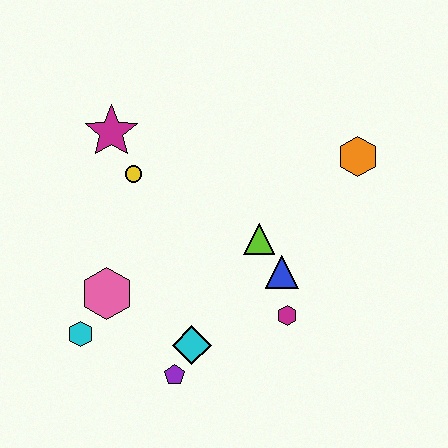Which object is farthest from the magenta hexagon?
The magenta star is farthest from the magenta hexagon.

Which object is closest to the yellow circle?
The magenta star is closest to the yellow circle.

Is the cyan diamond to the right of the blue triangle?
No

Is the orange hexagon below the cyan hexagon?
No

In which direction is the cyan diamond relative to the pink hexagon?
The cyan diamond is to the right of the pink hexagon.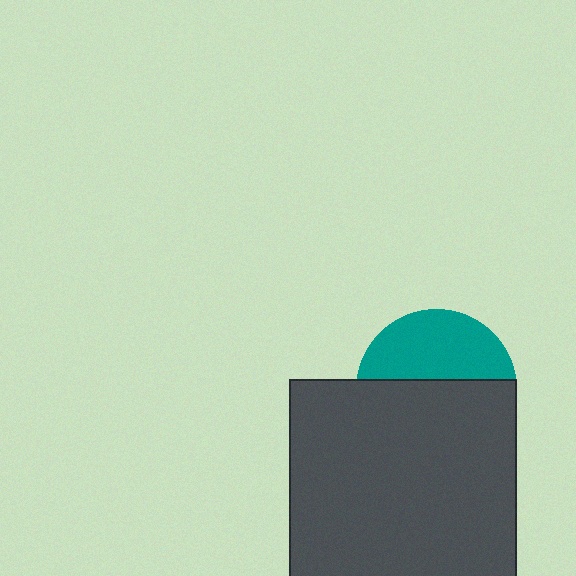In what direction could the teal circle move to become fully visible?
The teal circle could move up. That would shift it out from behind the dark gray square entirely.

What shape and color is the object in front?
The object in front is a dark gray square.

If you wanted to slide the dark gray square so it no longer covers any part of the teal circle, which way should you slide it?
Slide it down — that is the most direct way to separate the two shapes.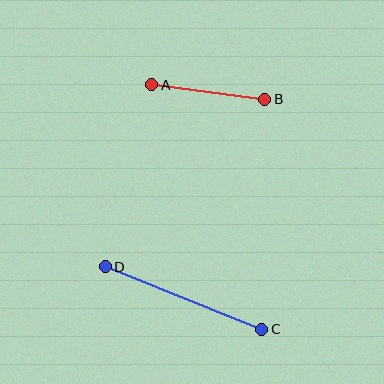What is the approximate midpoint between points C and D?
The midpoint is at approximately (183, 298) pixels.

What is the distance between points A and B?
The distance is approximately 114 pixels.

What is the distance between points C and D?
The distance is approximately 169 pixels.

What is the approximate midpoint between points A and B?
The midpoint is at approximately (208, 92) pixels.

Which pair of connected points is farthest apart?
Points C and D are farthest apart.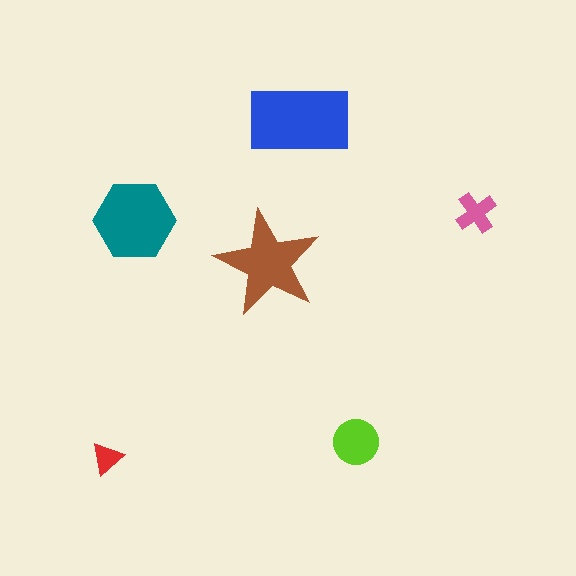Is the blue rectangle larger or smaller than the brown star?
Larger.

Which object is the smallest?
The red triangle.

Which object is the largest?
The blue rectangle.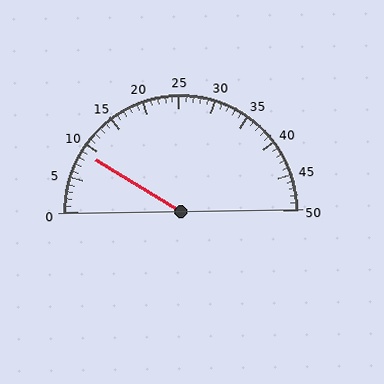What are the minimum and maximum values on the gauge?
The gauge ranges from 0 to 50.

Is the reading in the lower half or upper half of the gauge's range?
The reading is in the lower half of the range (0 to 50).